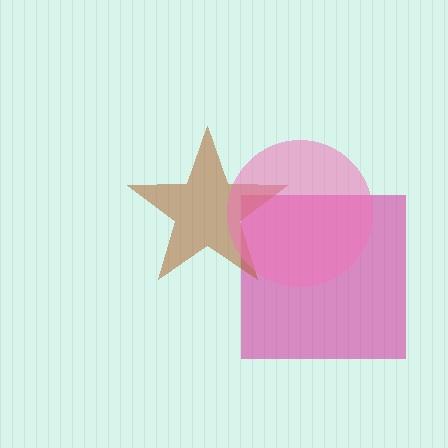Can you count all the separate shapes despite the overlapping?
Yes, there are 3 separate shapes.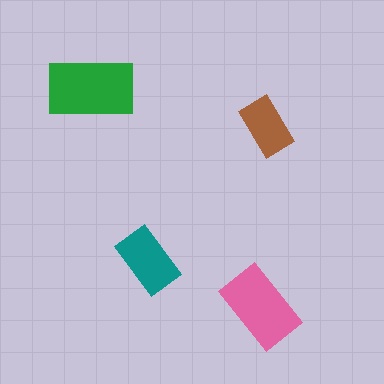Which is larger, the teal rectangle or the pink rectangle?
The pink one.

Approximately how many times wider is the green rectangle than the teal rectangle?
About 1.5 times wider.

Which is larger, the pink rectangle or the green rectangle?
The green one.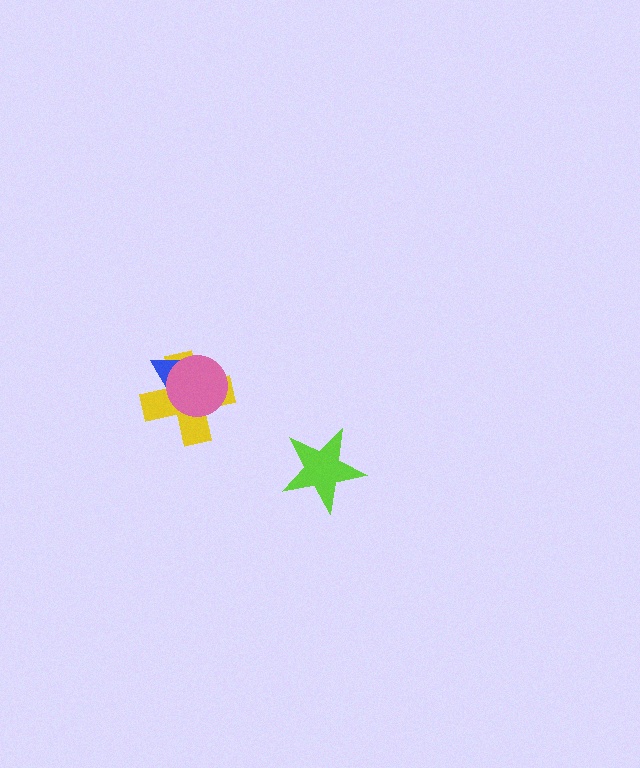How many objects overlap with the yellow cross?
2 objects overlap with the yellow cross.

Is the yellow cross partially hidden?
Yes, it is partially covered by another shape.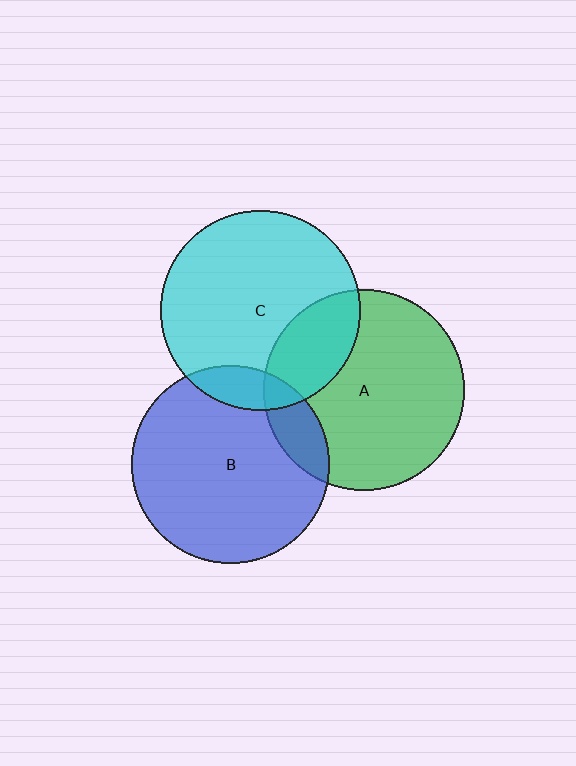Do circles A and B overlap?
Yes.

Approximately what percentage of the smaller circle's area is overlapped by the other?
Approximately 15%.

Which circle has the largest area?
Circle A (green).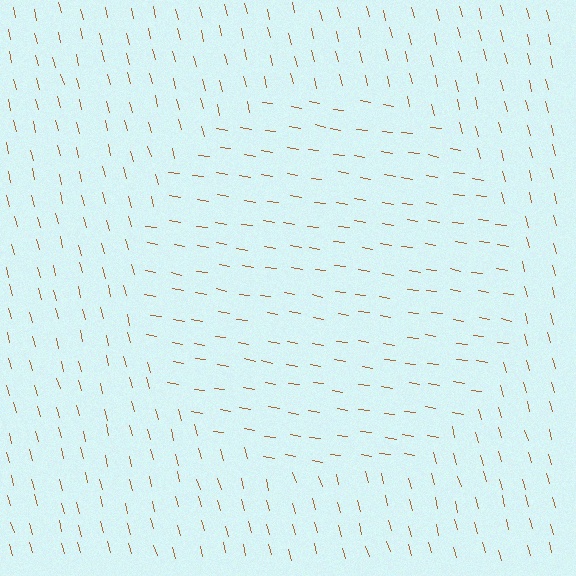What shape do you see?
I see a circle.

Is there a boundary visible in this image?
Yes, there is a texture boundary formed by a change in line orientation.